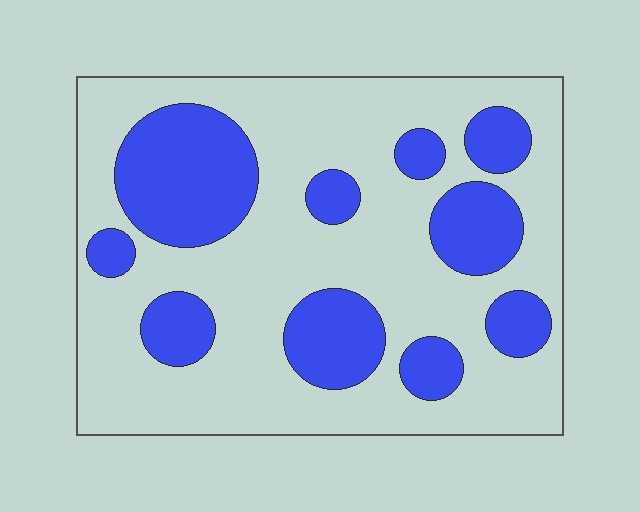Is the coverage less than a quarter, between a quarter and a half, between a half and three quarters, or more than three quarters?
Between a quarter and a half.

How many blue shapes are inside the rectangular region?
10.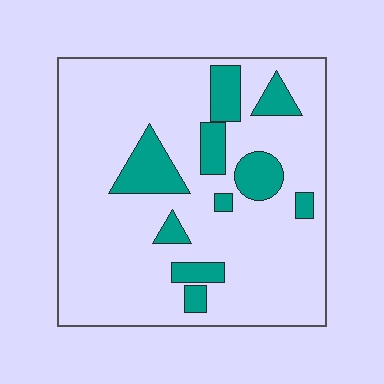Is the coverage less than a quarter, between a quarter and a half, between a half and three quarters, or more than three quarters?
Less than a quarter.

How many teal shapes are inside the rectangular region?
10.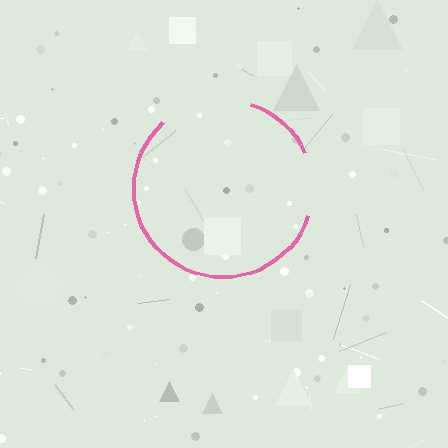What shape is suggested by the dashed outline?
The dashed outline suggests a circle.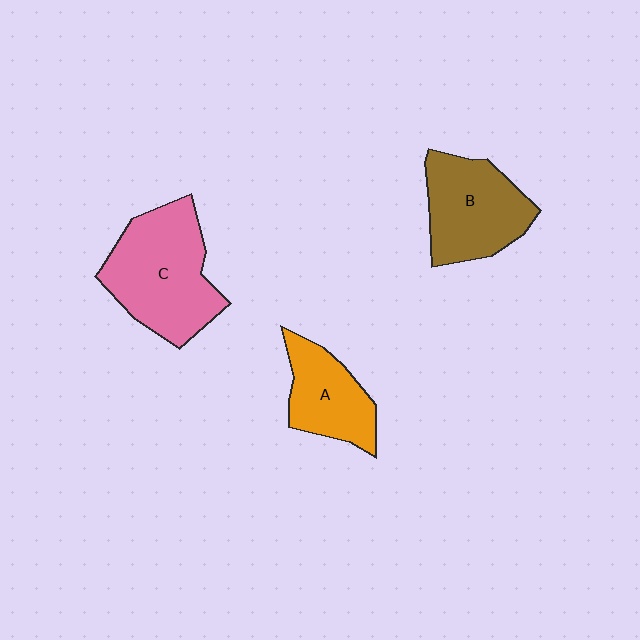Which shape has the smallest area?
Shape A (orange).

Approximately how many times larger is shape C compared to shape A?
Approximately 1.6 times.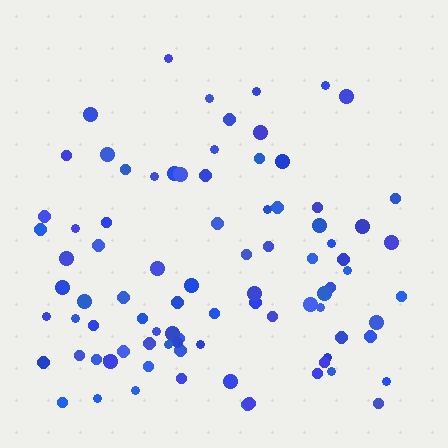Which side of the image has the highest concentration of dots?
The bottom.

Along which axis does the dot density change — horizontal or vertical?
Vertical.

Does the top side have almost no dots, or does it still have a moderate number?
Still a moderate number, just noticeably fewer than the bottom.